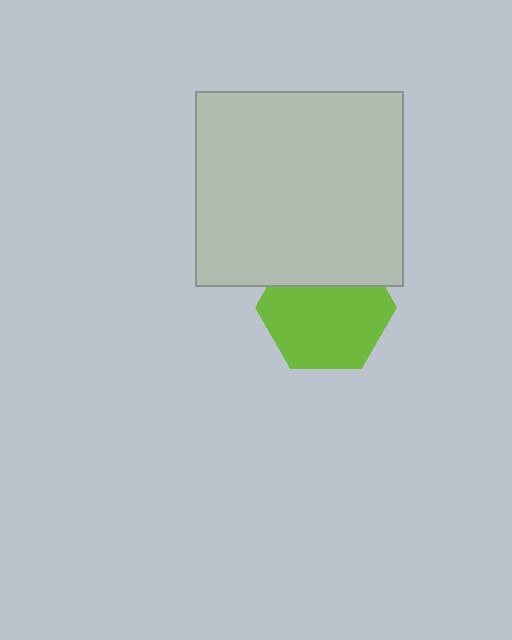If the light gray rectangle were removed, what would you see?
You would see the complete lime hexagon.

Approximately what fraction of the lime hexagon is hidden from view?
Roughly 30% of the lime hexagon is hidden behind the light gray rectangle.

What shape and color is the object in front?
The object in front is a light gray rectangle.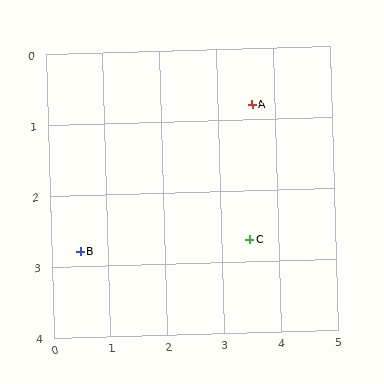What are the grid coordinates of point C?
Point C is at approximately (3.5, 2.7).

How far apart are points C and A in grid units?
Points C and A are about 1.9 grid units apart.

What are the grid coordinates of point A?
Point A is at approximately (3.6, 0.8).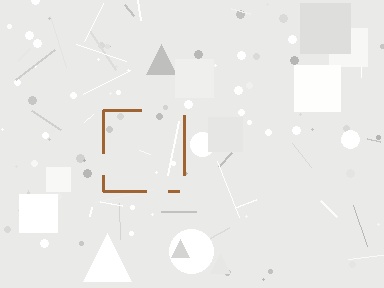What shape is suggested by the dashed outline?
The dashed outline suggests a square.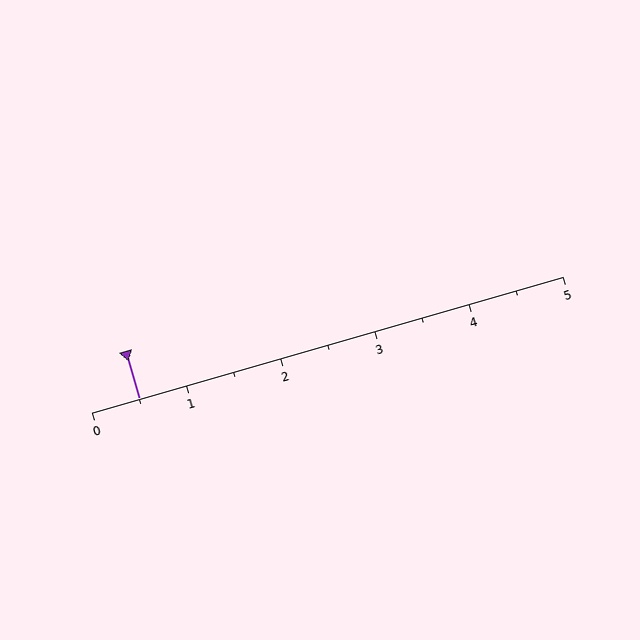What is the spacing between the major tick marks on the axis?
The major ticks are spaced 1 apart.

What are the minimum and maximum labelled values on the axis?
The axis runs from 0 to 5.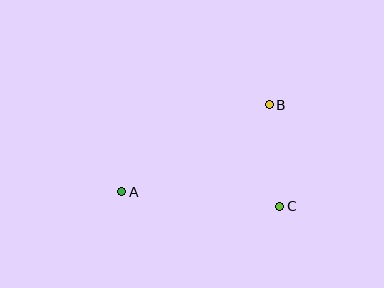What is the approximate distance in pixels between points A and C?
The distance between A and C is approximately 159 pixels.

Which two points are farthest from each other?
Points A and B are farthest from each other.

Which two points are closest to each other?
Points B and C are closest to each other.